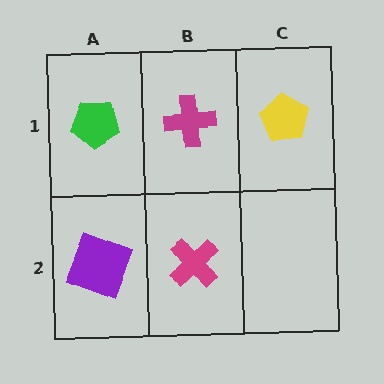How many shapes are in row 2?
2 shapes.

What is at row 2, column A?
A purple square.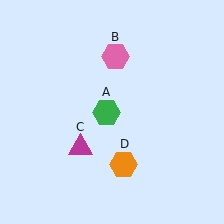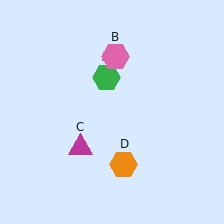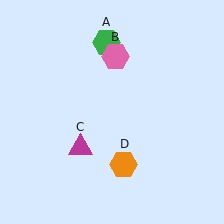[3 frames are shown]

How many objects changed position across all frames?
1 object changed position: green hexagon (object A).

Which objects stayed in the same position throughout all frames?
Pink hexagon (object B) and magenta triangle (object C) and orange hexagon (object D) remained stationary.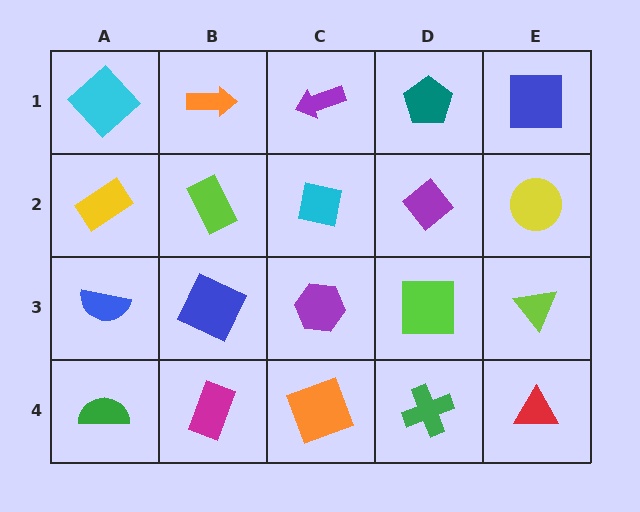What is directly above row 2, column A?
A cyan diamond.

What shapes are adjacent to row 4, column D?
A lime square (row 3, column D), an orange square (row 4, column C), a red triangle (row 4, column E).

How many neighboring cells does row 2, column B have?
4.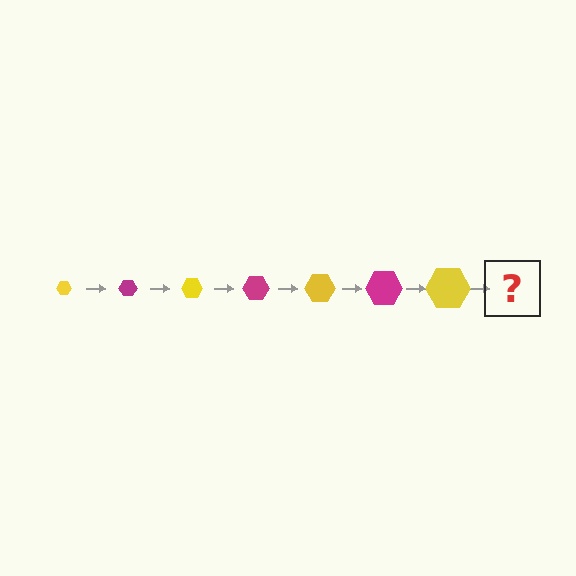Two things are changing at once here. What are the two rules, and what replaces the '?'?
The two rules are that the hexagon grows larger each step and the color cycles through yellow and magenta. The '?' should be a magenta hexagon, larger than the previous one.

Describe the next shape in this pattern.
It should be a magenta hexagon, larger than the previous one.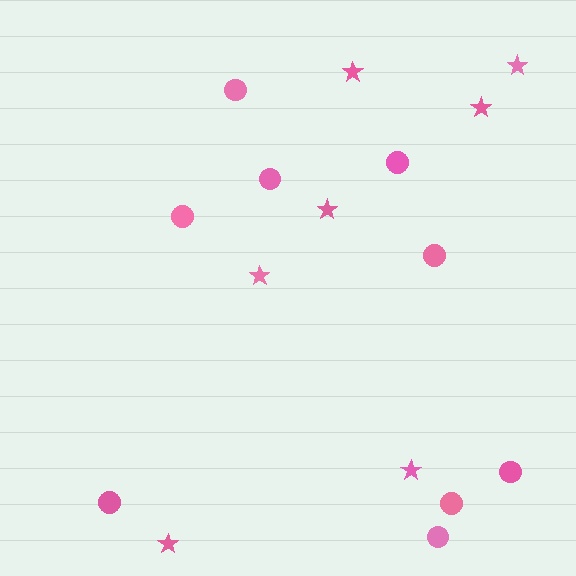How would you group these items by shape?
There are 2 groups: one group of stars (7) and one group of circles (9).